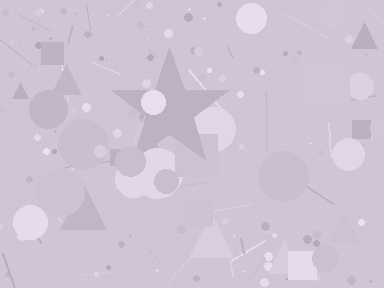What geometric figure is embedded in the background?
A star is embedded in the background.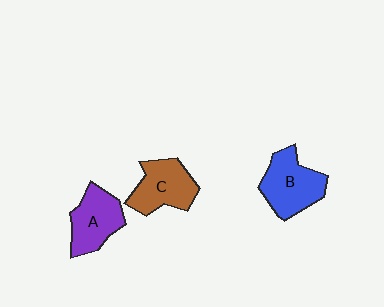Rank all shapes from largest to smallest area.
From largest to smallest: B (blue), C (brown), A (purple).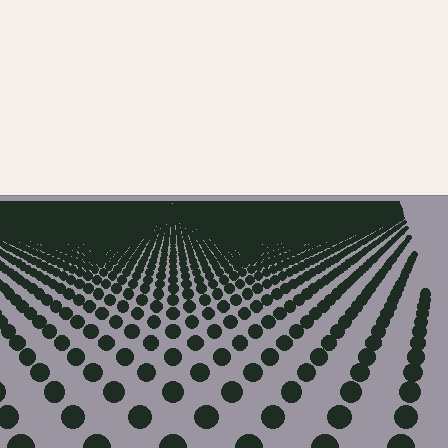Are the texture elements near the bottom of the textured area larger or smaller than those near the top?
Larger. Near the bottom, elements are closer to the viewer and appear at a bigger on-screen size.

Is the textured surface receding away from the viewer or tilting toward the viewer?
The surface is receding away from the viewer. Texture elements get smaller and denser toward the top.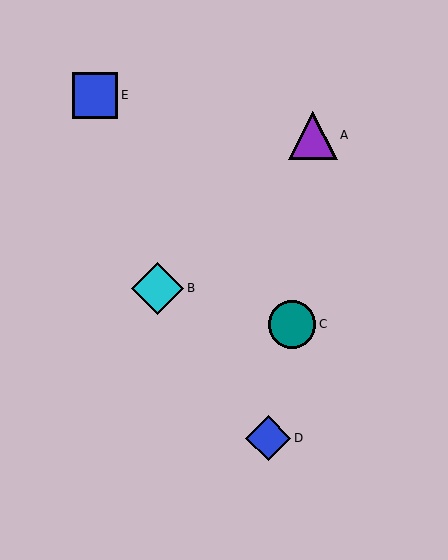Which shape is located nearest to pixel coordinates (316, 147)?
The purple triangle (labeled A) at (313, 135) is nearest to that location.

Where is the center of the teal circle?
The center of the teal circle is at (292, 324).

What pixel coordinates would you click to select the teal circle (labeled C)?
Click at (292, 324) to select the teal circle C.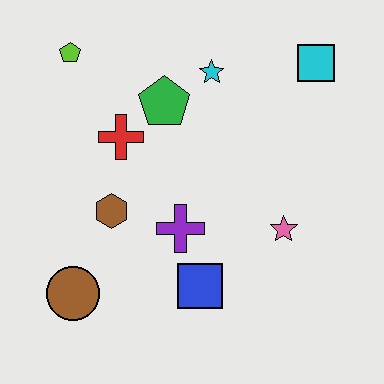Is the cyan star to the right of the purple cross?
Yes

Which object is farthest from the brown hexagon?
The cyan square is farthest from the brown hexagon.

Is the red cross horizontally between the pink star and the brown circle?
Yes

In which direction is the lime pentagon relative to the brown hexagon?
The lime pentagon is above the brown hexagon.